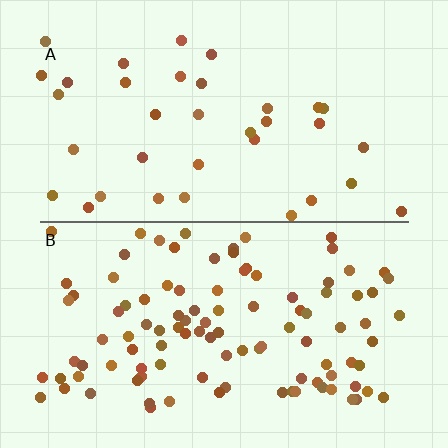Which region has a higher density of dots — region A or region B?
B (the bottom).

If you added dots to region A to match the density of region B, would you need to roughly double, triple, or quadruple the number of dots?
Approximately triple.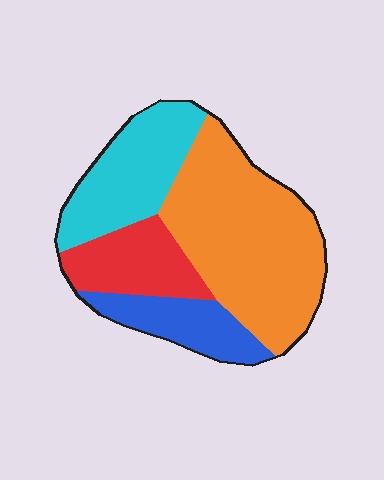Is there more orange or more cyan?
Orange.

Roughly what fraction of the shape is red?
Red takes up about one sixth (1/6) of the shape.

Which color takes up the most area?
Orange, at roughly 45%.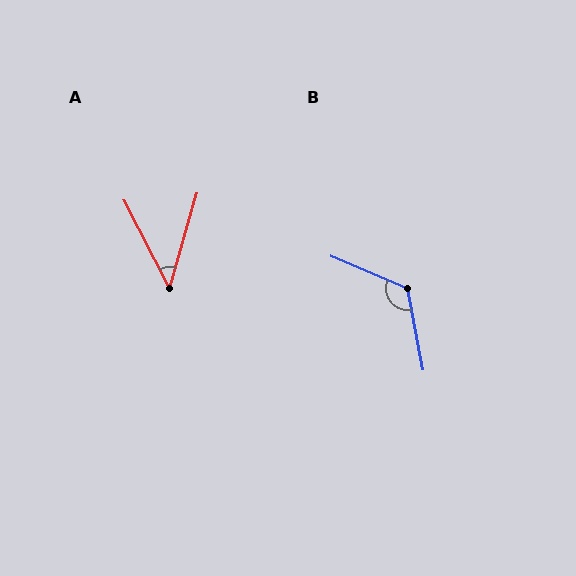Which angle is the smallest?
A, at approximately 43 degrees.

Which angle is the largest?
B, at approximately 124 degrees.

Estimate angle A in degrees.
Approximately 43 degrees.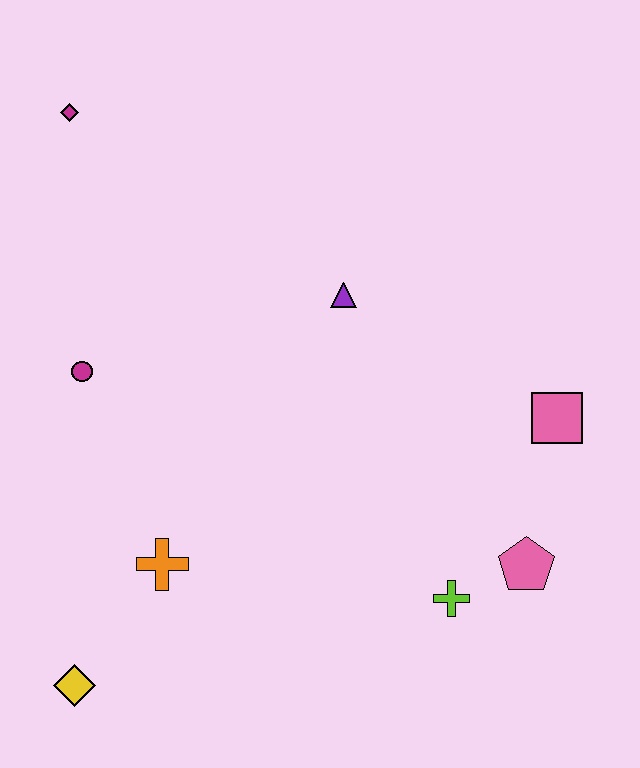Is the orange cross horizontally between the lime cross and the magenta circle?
Yes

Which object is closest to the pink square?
The pink pentagon is closest to the pink square.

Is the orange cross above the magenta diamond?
No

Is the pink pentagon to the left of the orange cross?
No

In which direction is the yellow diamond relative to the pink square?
The yellow diamond is to the left of the pink square.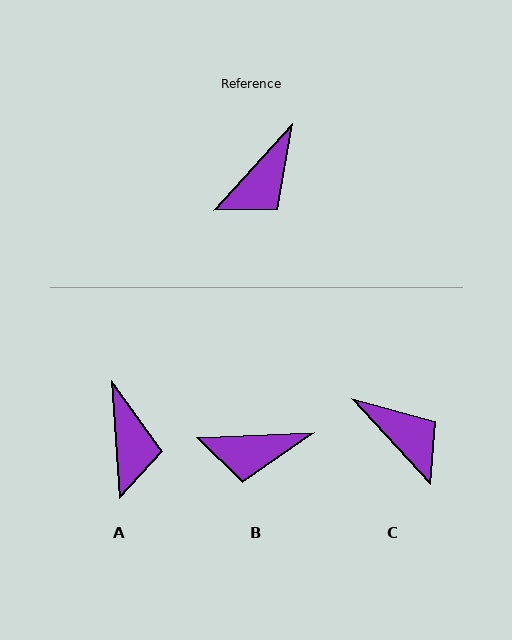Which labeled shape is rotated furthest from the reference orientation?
C, about 84 degrees away.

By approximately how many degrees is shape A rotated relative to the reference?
Approximately 46 degrees counter-clockwise.